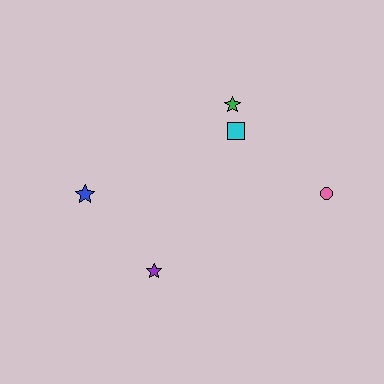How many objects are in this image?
There are 5 objects.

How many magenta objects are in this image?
There are no magenta objects.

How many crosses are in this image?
There are no crosses.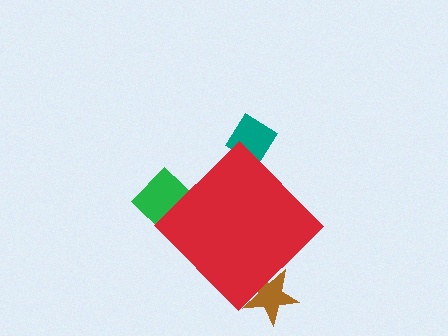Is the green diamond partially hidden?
Yes, the green diamond is partially hidden behind the red diamond.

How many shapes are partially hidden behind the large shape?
3 shapes are partially hidden.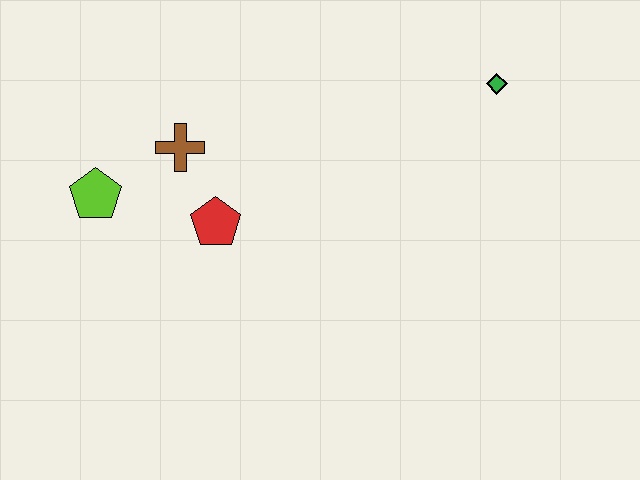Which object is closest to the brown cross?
The red pentagon is closest to the brown cross.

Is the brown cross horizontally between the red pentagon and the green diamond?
No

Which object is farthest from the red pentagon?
The green diamond is farthest from the red pentagon.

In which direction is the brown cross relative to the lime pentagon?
The brown cross is to the right of the lime pentagon.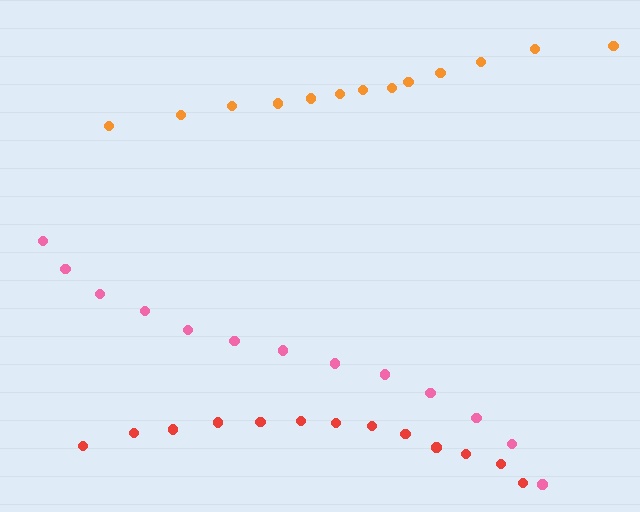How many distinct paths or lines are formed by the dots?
There are 3 distinct paths.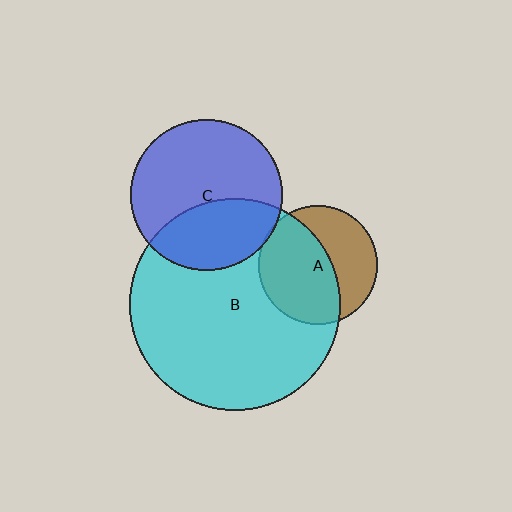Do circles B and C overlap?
Yes.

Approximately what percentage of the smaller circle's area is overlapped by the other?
Approximately 35%.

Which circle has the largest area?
Circle B (cyan).